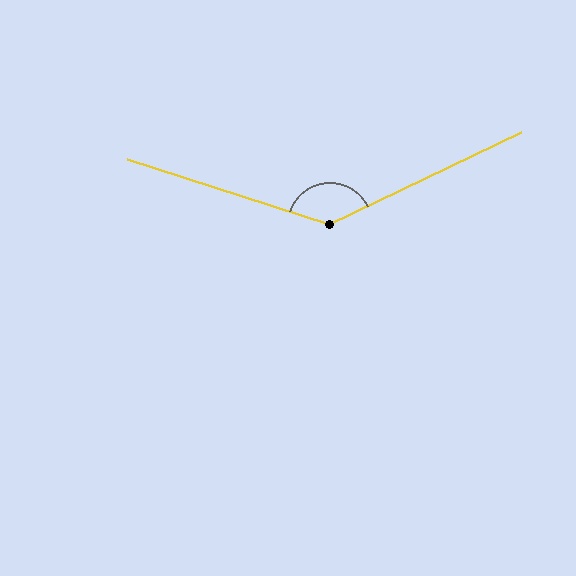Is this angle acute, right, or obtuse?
It is obtuse.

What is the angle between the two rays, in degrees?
Approximately 136 degrees.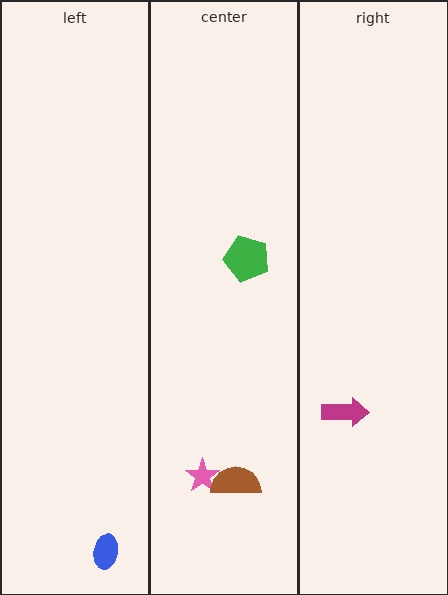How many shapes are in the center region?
3.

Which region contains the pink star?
The center region.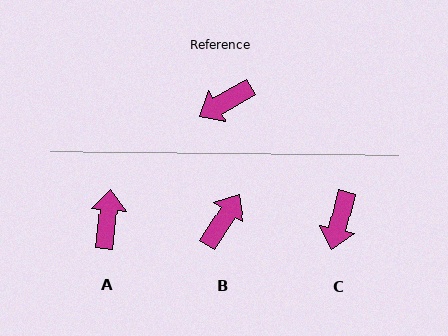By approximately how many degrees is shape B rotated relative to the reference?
Approximately 152 degrees clockwise.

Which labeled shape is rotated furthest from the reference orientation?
B, about 152 degrees away.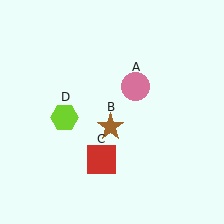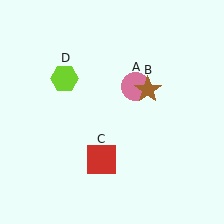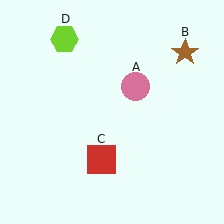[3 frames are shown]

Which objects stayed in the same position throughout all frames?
Pink circle (object A) and red square (object C) remained stationary.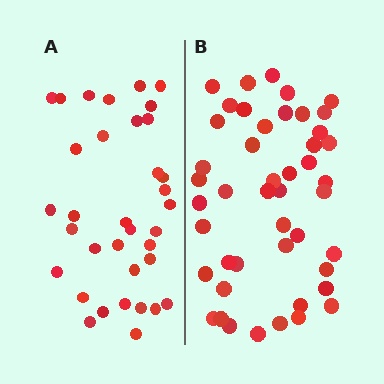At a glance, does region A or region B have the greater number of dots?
Region B (the right region) has more dots.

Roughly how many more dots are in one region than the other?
Region B has roughly 12 or so more dots than region A.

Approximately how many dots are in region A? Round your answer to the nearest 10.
About 40 dots. (The exact count is 35, which rounds to 40.)